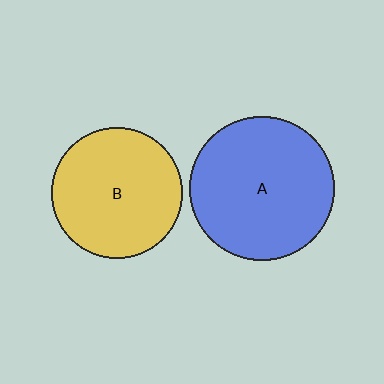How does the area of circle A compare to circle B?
Approximately 1.2 times.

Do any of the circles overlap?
No, none of the circles overlap.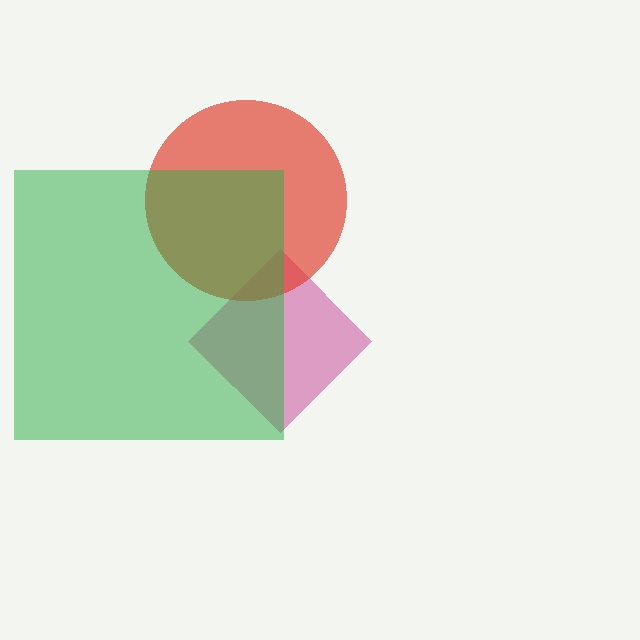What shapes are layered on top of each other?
The layered shapes are: a magenta diamond, a red circle, a green square.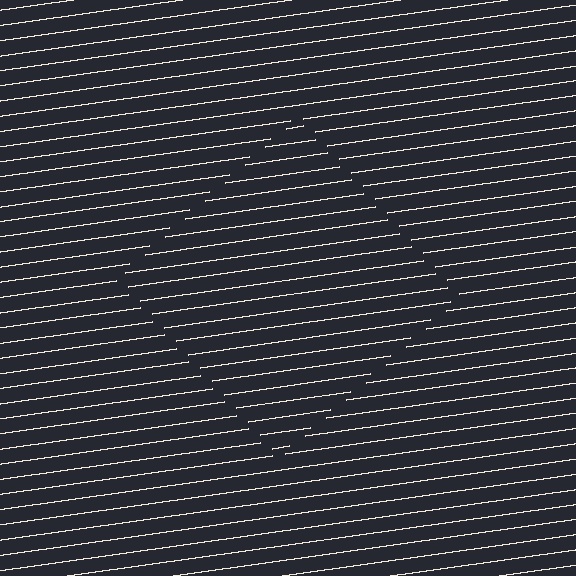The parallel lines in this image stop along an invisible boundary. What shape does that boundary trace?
An illusory square. The interior of the shape contains the same grating, shifted by half a period — the contour is defined by the phase discontinuity where line-ends from the inner and outer gratings abut.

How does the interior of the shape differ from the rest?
The interior of the shape contains the same grating, shifted by half a period — the contour is defined by the phase discontinuity where line-ends from the inner and outer gratings abut.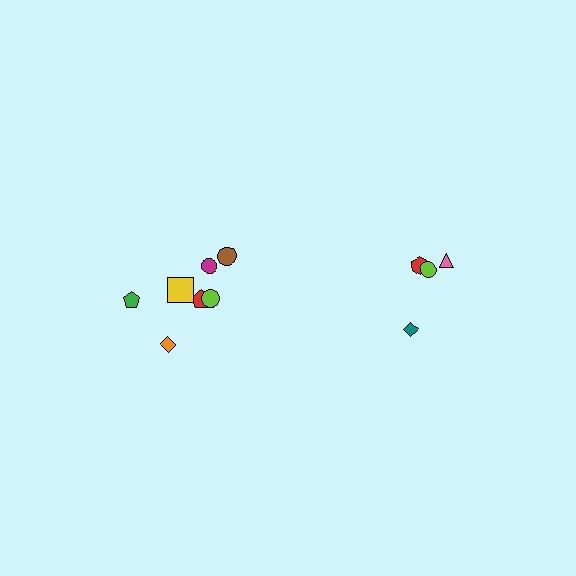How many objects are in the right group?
There are 4 objects.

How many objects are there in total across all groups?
There are 11 objects.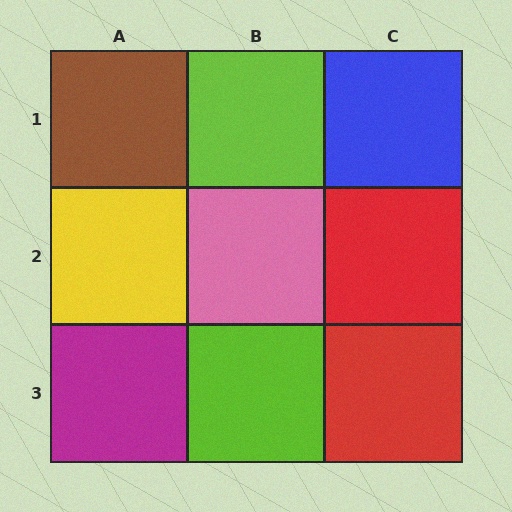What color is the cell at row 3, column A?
Magenta.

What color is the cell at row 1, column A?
Brown.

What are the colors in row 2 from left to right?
Yellow, pink, red.